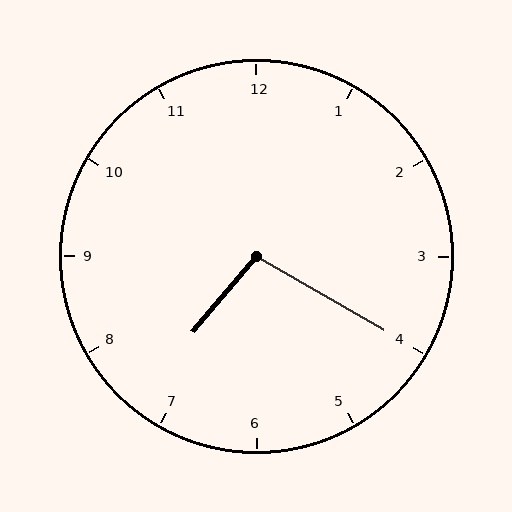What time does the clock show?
7:20.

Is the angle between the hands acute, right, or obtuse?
It is obtuse.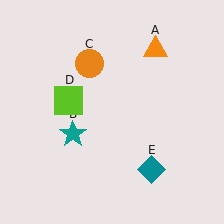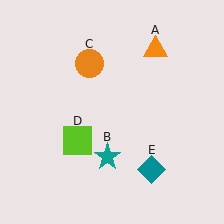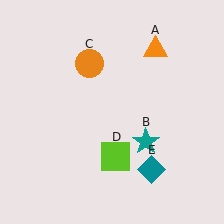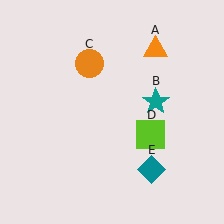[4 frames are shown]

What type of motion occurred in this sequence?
The teal star (object B), lime square (object D) rotated counterclockwise around the center of the scene.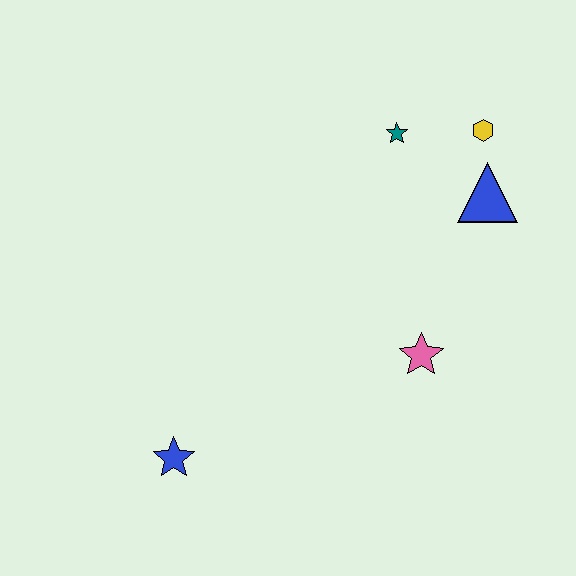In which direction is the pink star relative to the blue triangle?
The pink star is below the blue triangle.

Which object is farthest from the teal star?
The blue star is farthest from the teal star.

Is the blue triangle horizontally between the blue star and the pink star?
No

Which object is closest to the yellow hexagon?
The blue triangle is closest to the yellow hexagon.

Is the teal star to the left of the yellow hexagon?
Yes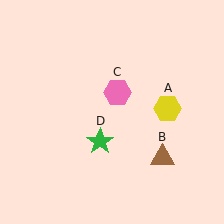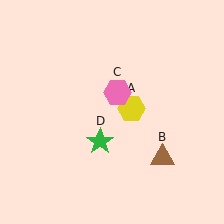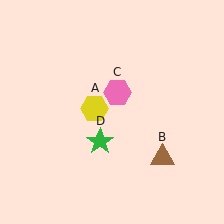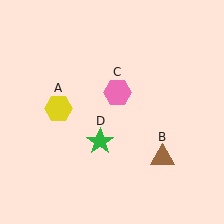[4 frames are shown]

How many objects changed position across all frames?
1 object changed position: yellow hexagon (object A).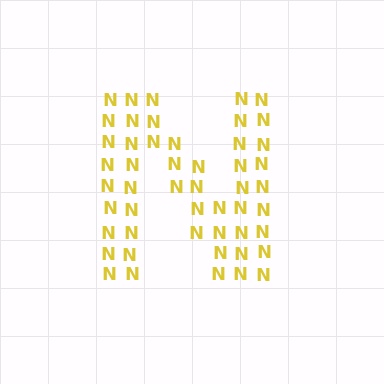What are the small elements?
The small elements are letter N's.